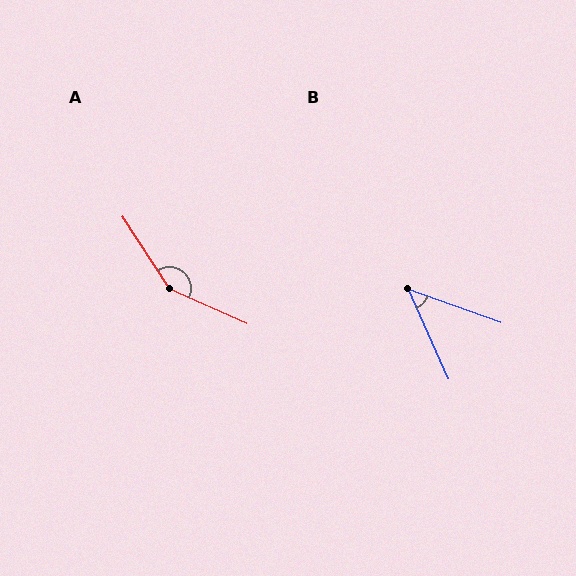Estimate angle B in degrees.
Approximately 46 degrees.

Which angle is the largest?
A, at approximately 147 degrees.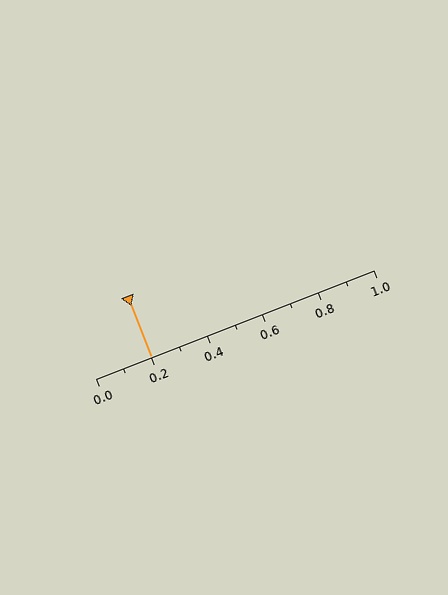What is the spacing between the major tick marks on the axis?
The major ticks are spaced 0.2 apart.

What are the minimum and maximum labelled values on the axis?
The axis runs from 0.0 to 1.0.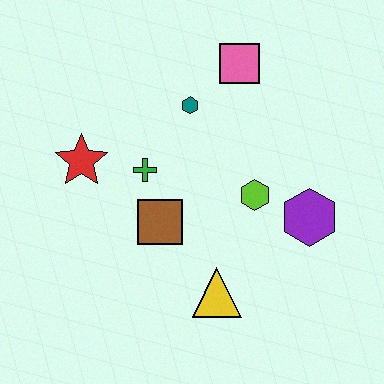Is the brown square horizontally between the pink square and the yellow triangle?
No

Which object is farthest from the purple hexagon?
The red star is farthest from the purple hexagon.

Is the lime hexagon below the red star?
Yes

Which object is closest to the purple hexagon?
The lime hexagon is closest to the purple hexagon.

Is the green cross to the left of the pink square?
Yes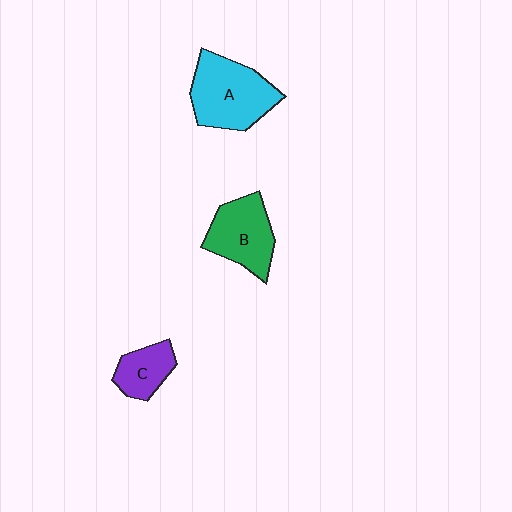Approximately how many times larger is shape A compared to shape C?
Approximately 2.0 times.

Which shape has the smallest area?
Shape C (purple).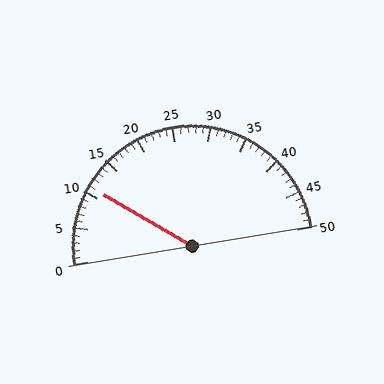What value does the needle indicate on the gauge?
The needle indicates approximately 11.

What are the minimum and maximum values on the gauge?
The gauge ranges from 0 to 50.